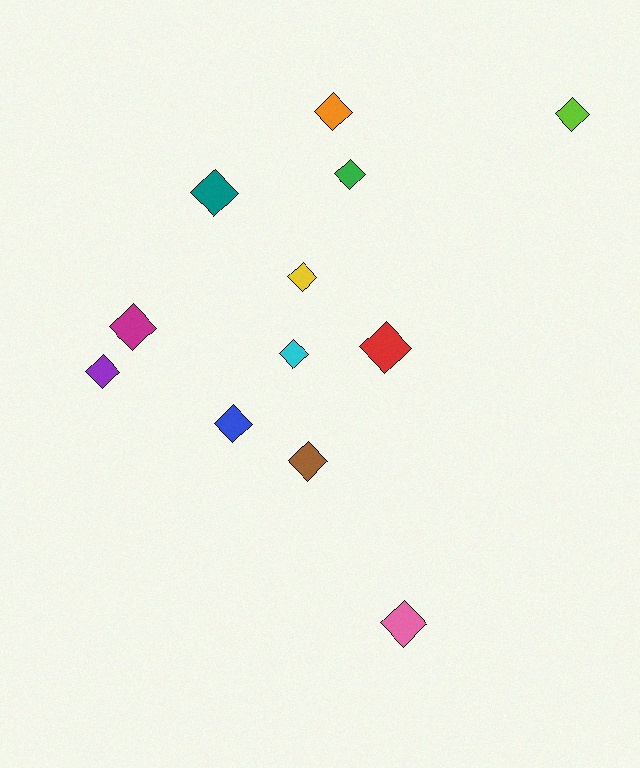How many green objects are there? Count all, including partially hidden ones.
There is 1 green object.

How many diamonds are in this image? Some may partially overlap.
There are 12 diamonds.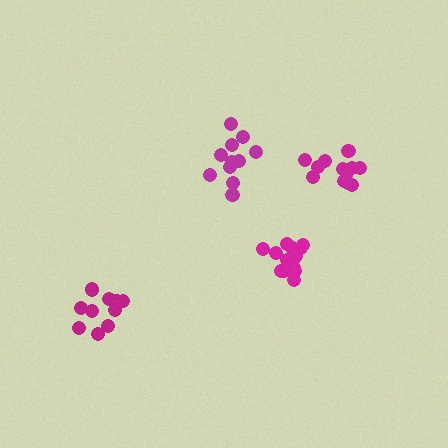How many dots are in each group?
Group 1: 11 dots, Group 2: 12 dots, Group 3: 11 dots, Group 4: 15 dots (49 total).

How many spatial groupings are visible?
There are 4 spatial groupings.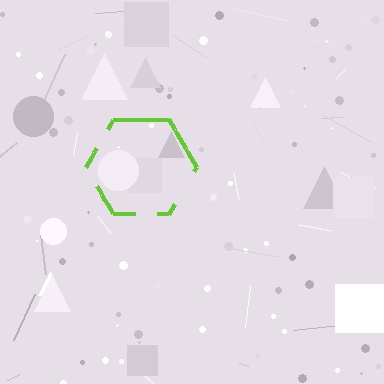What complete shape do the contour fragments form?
The contour fragments form a hexagon.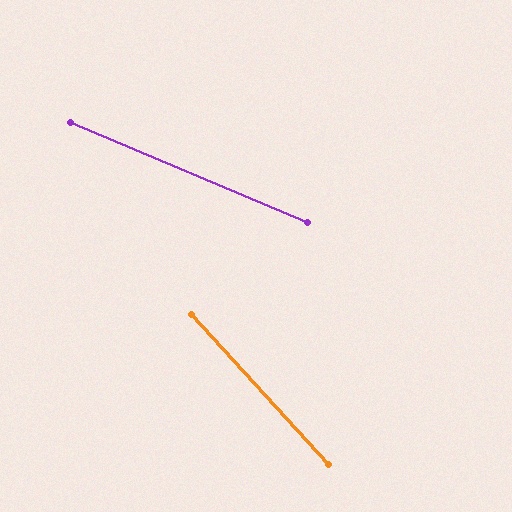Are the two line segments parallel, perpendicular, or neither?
Neither parallel nor perpendicular — they differ by about 25°.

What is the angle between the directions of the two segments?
Approximately 25 degrees.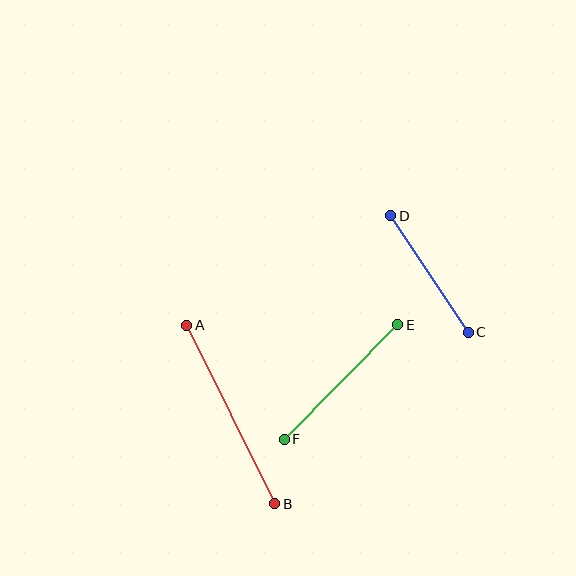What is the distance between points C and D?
The distance is approximately 140 pixels.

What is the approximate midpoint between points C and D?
The midpoint is at approximately (430, 274) pixels.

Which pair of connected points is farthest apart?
Points A and B are farthest apart.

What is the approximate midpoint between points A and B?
The midpoint is at approximately (231, 415) pixels.